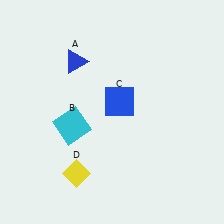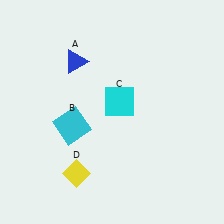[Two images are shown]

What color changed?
The square (C) changed from blue in Image 1 to cyan in Image 2.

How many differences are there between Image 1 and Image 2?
There is 1 difference between the two images.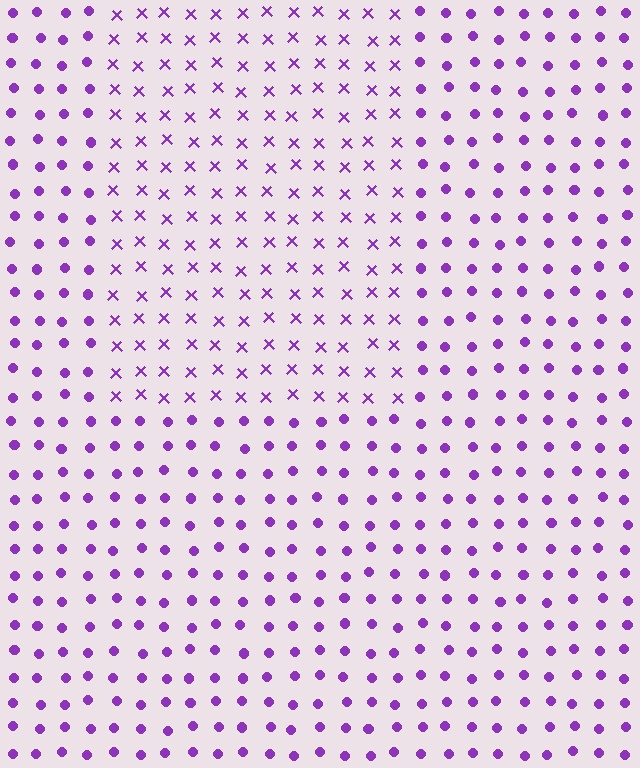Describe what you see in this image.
The image is filled with small purple elements arranged in a uniform grid. A rectangle-shaped region contains X marks, while the surrounding area contains circles. The boundary is defined purely by the change in element shape.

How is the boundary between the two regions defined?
The boundary is defined by a change in element shape: X marks inside vs. circles outside. All elements share the same color and spacing.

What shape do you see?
I see a rectangle.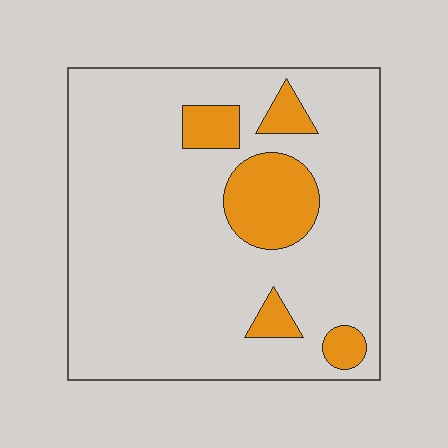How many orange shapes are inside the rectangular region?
5.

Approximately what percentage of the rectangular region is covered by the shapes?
Approximately 15%.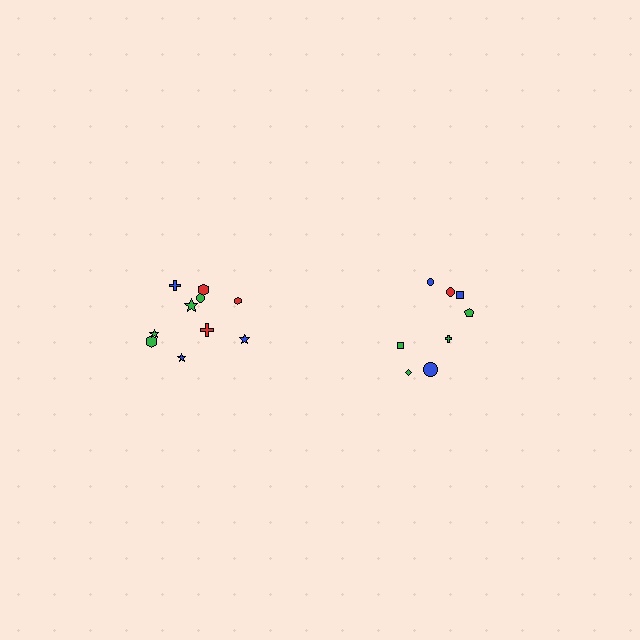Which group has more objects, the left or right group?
The left group.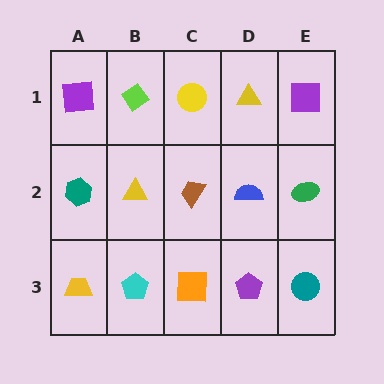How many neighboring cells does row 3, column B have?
3.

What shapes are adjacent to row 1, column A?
A teal hexagon (row 2, column A), a lime diamond (row 1, column B).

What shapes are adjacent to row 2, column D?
A yellow triangle (row 1, column D), a purple pentagon (row 3, column D), a brown trapezoid (row 2, column C), a green ellipse (row 2, column E).